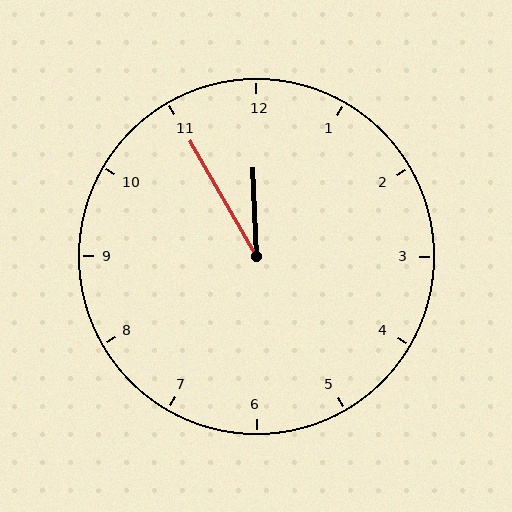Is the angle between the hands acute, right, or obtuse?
It is acute.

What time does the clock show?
11:55.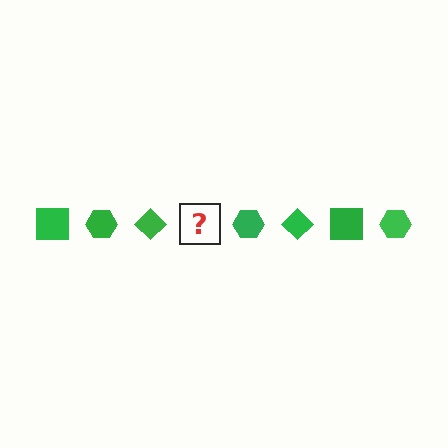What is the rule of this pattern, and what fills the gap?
The rule is that the pattern cycles through square, hexagon, diamond shapes in green. The gap should be filled with a green square.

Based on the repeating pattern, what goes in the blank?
The blank should be a green square.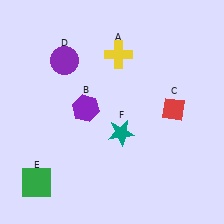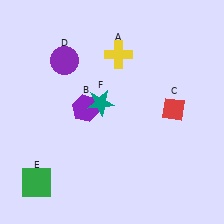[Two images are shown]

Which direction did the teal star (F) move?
The teal star (F) moved up.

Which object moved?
The teal star (F) moved up.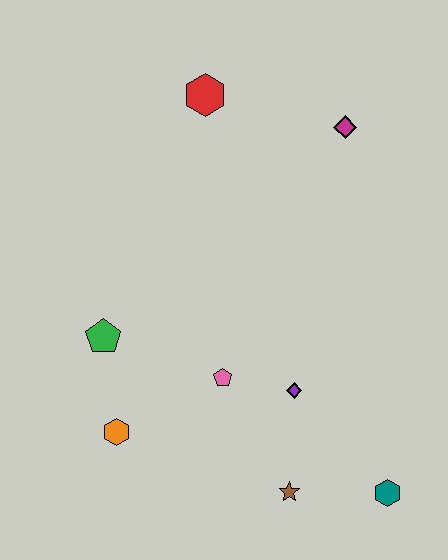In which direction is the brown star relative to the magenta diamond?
The brown star is below the magenta diamond.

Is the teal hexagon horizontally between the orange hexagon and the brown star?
No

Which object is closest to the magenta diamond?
The red hexagon is closest to the magenta diamond.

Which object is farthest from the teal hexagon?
The red hexagon is farthest from the teal hexagon.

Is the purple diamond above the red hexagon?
No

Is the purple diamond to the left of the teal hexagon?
Yes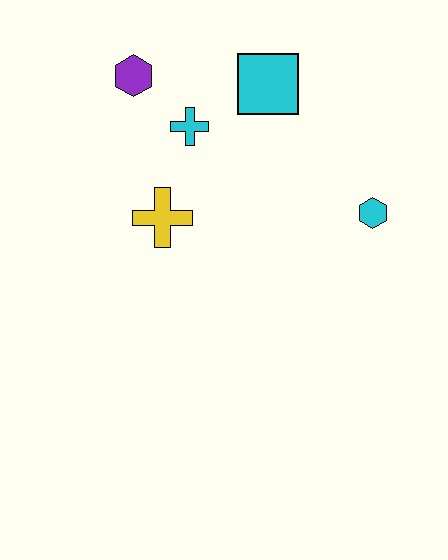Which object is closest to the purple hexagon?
The cyan cross is closest to the purple hexagon.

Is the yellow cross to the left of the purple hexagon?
No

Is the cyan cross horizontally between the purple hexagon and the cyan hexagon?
Yes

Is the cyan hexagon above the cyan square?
No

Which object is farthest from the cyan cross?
The cyan hexagon is farthest from the cyan cross.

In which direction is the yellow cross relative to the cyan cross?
The yellow cross is below the cyan cross.